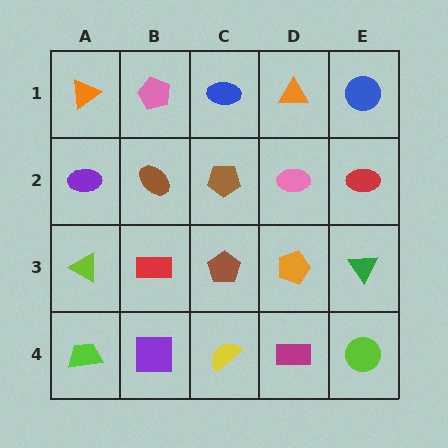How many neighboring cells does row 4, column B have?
3.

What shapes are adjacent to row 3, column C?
A brown pentagon (row 2, column C), a yellow semicircle (row 4, column C), a red rectangle (row 3, column B), an orange pentagon (row 3, column D).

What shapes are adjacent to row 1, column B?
A brown ellipse (row 2, column B), an orange triangle (row 1, column A), a blue ellipse (row 1, column C).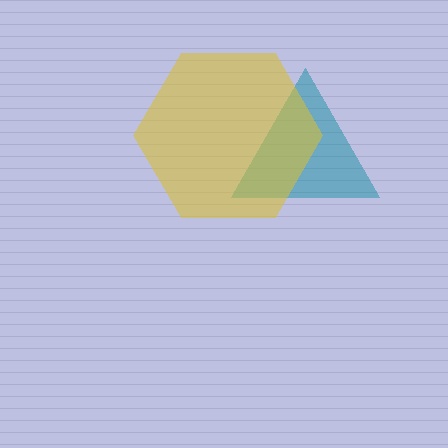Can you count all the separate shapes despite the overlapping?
Yes, there are 2 separate shapes.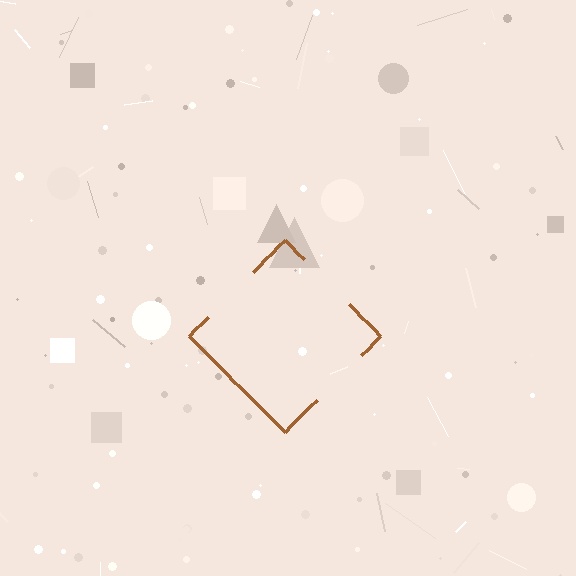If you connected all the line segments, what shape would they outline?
They would outline a diamond.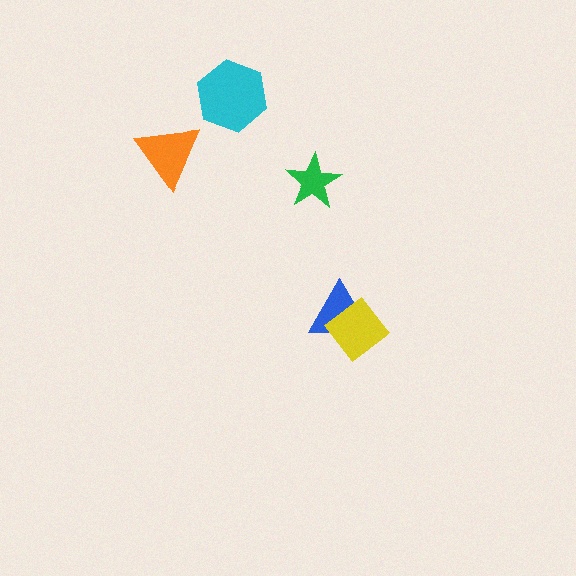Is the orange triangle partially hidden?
No, no other shape covers it.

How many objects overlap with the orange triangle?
0 objects overlap with the orange triangle.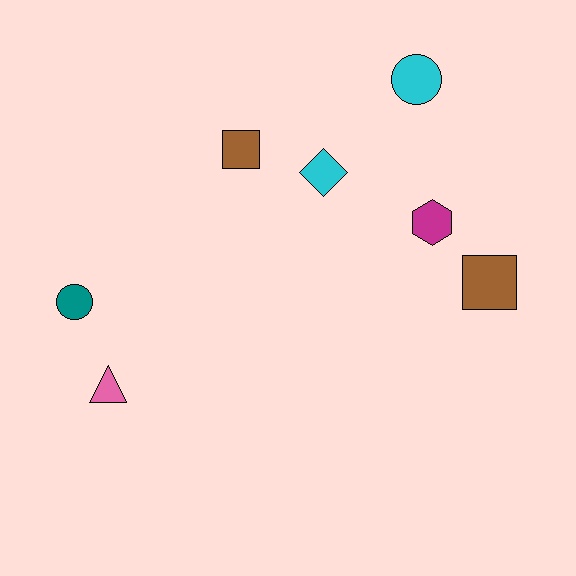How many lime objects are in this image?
There are no lime objects.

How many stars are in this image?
There are no stars.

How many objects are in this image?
There are 7 objects.